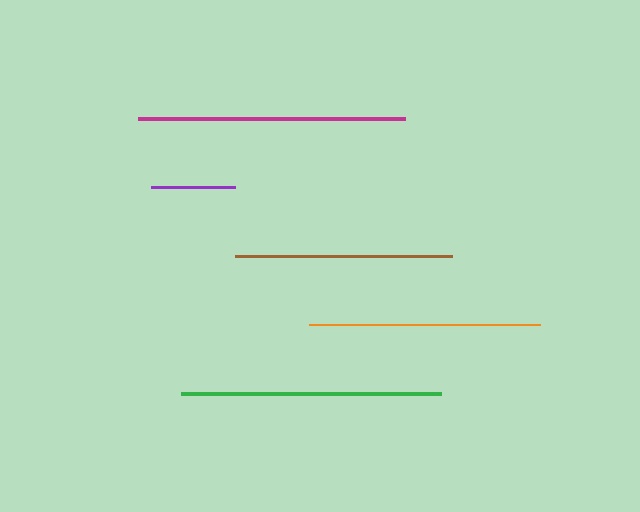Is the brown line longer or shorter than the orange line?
The orange line is longer than the brown line.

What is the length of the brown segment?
The brown segment is approximately 217 pixels long.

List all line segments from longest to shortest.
From longest to shortest: magenta, green, orange, brown, purple.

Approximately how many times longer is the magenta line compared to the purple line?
The magenta line is approximately 3.2 times the length of the purple line.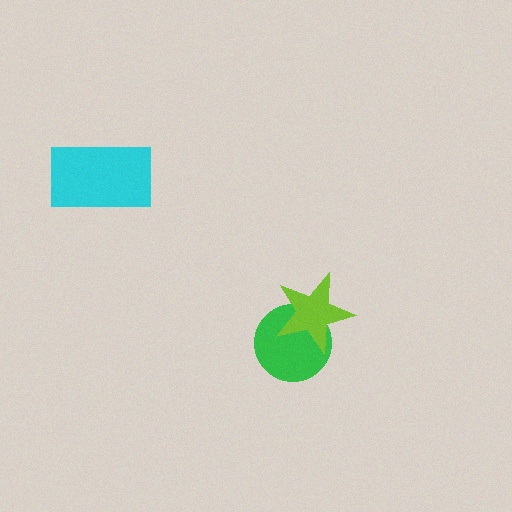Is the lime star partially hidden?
No, no other shape covers it.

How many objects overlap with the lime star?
1 object overlaps with the lime star.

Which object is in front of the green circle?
The lime star is in front of the green circle.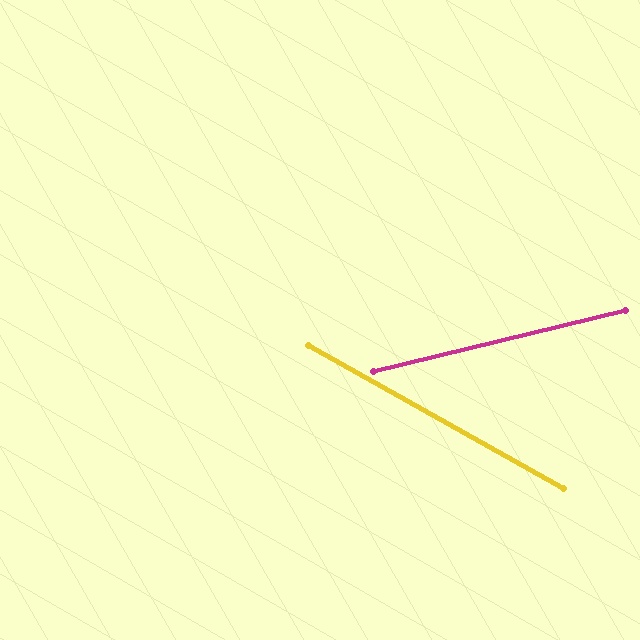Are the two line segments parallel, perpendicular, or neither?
Neither parallel nor perpendicular — they differ by about 43°.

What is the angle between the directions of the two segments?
Approximately 43 degrees.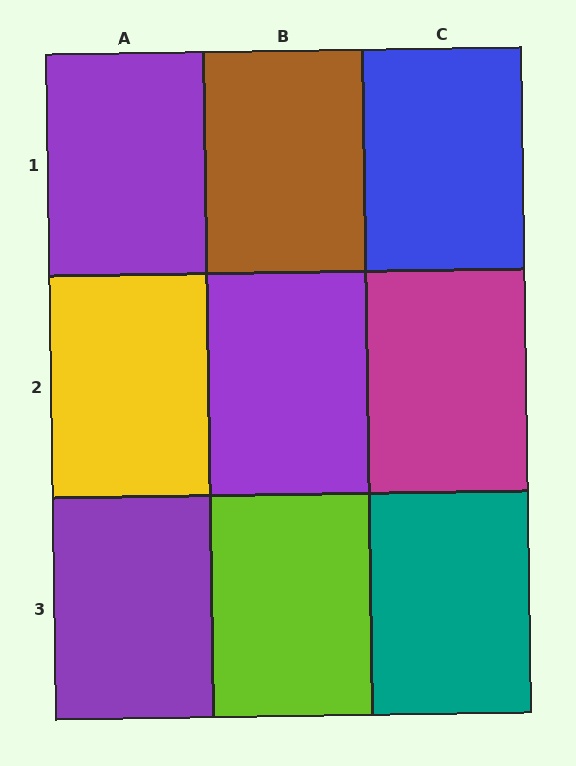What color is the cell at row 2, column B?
Purple.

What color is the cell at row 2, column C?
Magenta.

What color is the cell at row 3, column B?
Lime.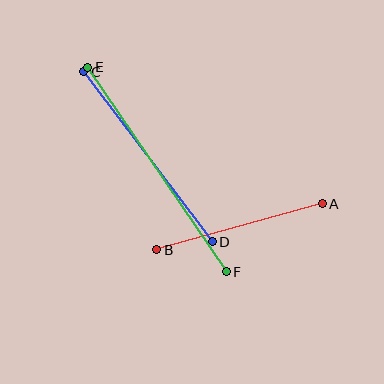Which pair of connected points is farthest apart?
Points E and F are farthest apart.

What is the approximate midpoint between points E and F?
The midpoint is at approximately (157, 170) pixels.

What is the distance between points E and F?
The distance is approximately 247 pixels.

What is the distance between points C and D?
The distance is approximately 213 pixels.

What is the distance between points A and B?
The distance is approximately 172 pixels.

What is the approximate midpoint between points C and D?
The midpoint is at approximately (148, 157) pixels.